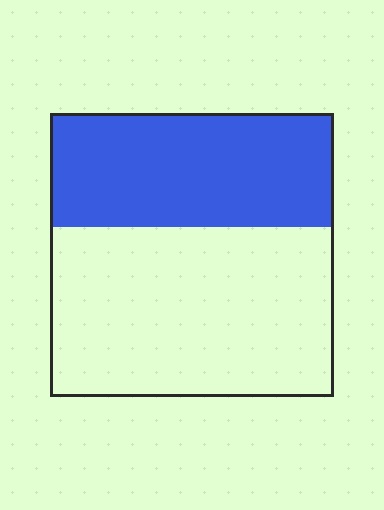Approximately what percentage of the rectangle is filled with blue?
Approximately 40%.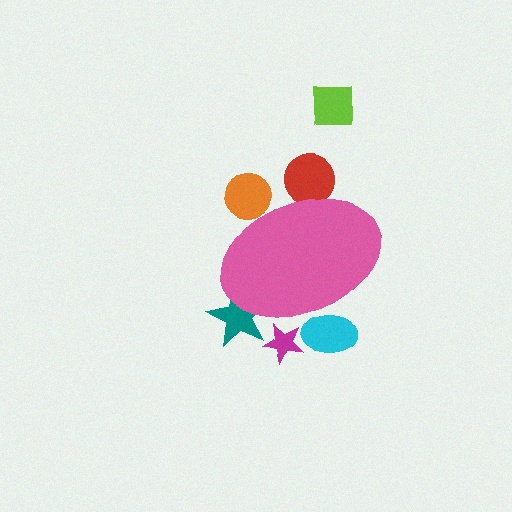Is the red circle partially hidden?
Yes, the red circle is partially hidden behind the pink ellipse.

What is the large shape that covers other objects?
A pink ellipse.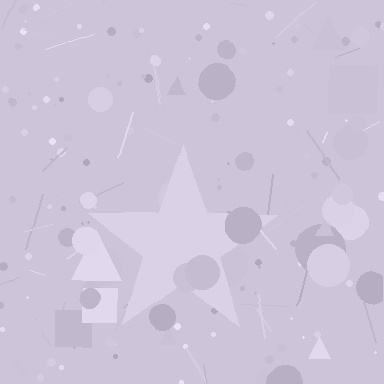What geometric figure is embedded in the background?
A star is embedded in the background.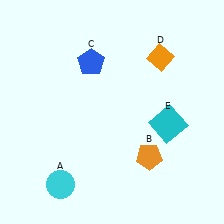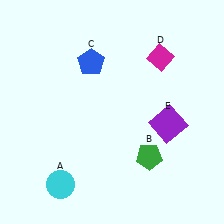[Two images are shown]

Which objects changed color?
B changed from orange to green. D changed from orange to magenta. E changed from cyan to purple.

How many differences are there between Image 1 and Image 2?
There are 3 differences between the two images.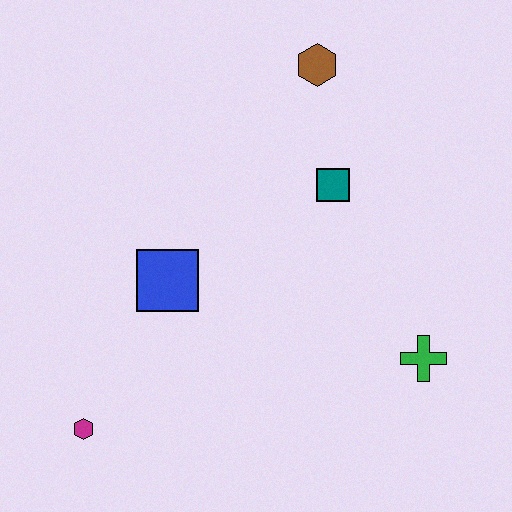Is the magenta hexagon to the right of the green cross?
No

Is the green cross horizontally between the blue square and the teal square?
No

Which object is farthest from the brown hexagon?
The magenta hexagon is farthest from the brown hexagon.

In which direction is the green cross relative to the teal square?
The green cross is below the teal square.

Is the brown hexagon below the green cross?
No